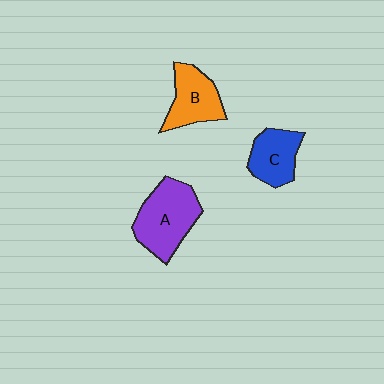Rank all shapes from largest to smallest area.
From largest to smallest: A (purple), B (orange), C (blue).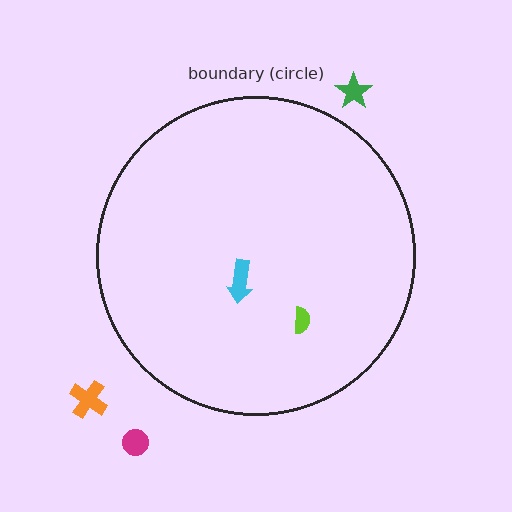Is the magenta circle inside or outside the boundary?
Outside.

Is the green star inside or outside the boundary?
Outside.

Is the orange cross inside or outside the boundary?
Outside.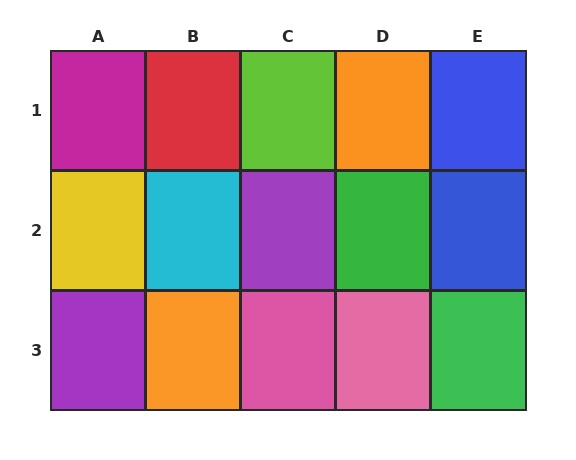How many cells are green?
2 cells are green.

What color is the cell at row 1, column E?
Blue.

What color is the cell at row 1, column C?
Lime.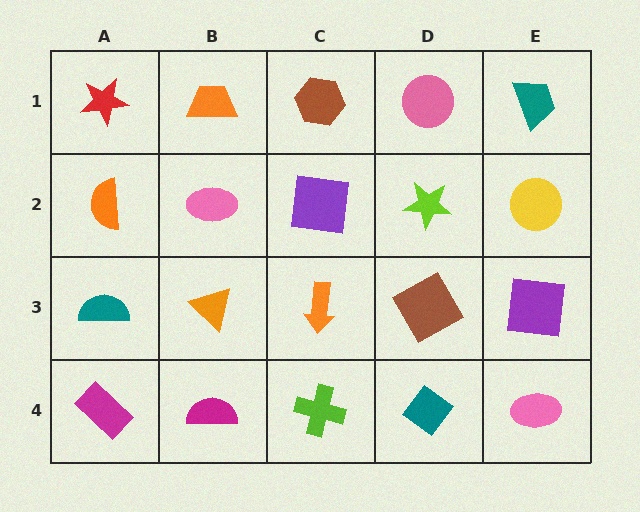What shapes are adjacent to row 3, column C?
A purple square (row 2, column C), a lime cross (row 4, column C), an orange triangle (row 3, column B), a brown square (row 3, column D).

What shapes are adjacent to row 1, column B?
A pink ellipse (row 2, column B), a red star (row 1, column A), a brown hexagon (row 1, column C).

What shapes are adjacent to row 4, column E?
A purple square (row 3, column E), a teal diamond (row 4, column D).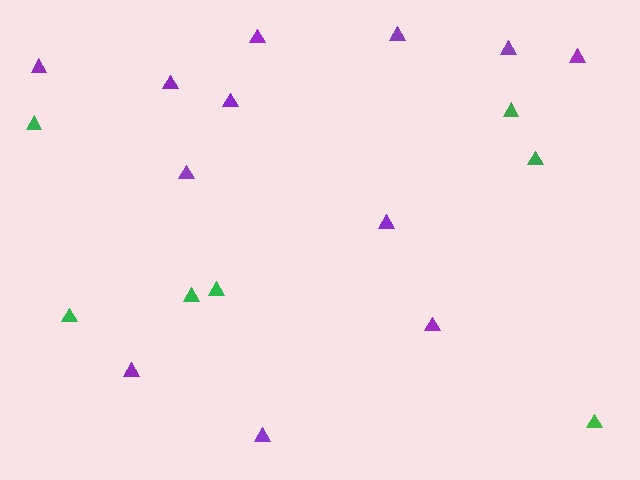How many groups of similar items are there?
There are 2 groups: one group of green triangles (7) and one group of purple triangles (12).